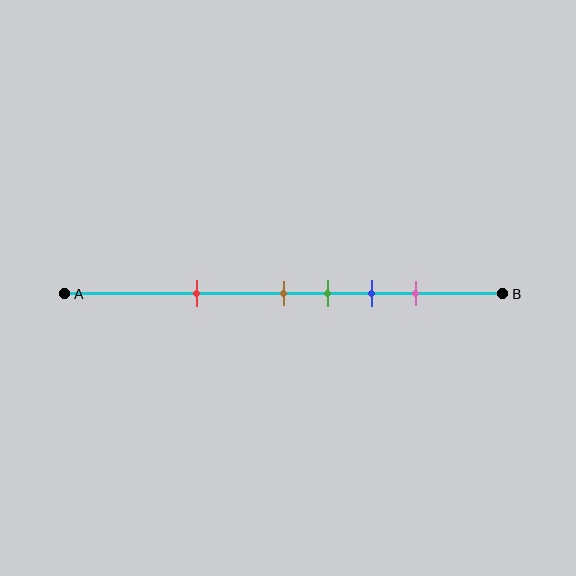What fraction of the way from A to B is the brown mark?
The brown mark is approximately 50% (0.5) of the way from A to B.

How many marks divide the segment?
There are 5 marks dividing the segment.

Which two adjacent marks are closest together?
The brown and green marks are the closest adjacent pair.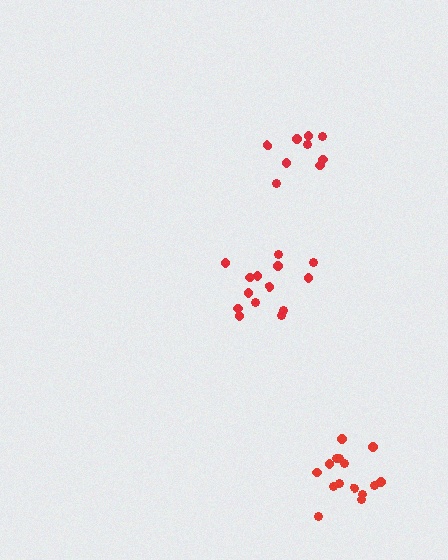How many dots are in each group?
Group 1: 15 dots, Group 2: 14 dots, Group 3: 9 dots (38 total).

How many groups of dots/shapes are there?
There are 3 groups.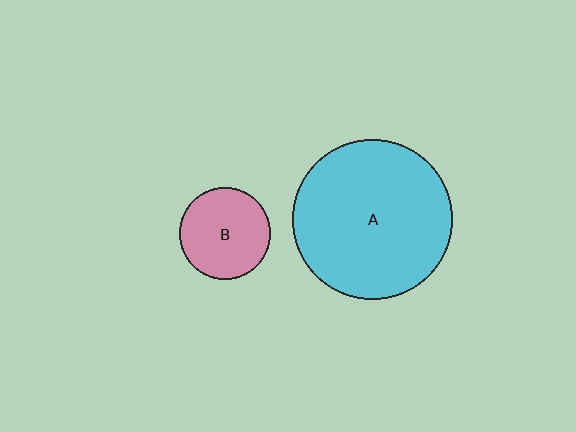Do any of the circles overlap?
No, none of the circles overlap.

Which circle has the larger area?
Circle A (cyan).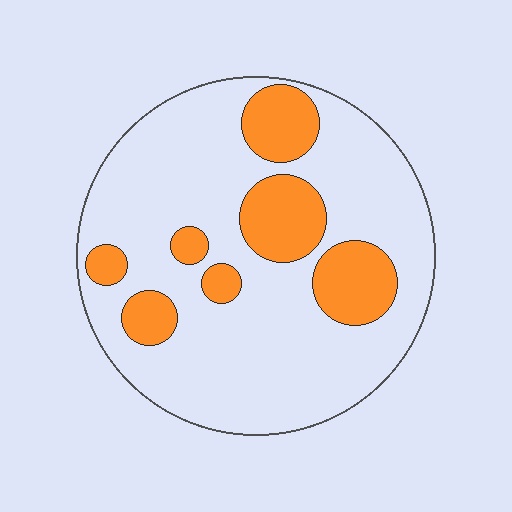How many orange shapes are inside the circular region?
7.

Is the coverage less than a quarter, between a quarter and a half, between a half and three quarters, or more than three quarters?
Less than a quarter.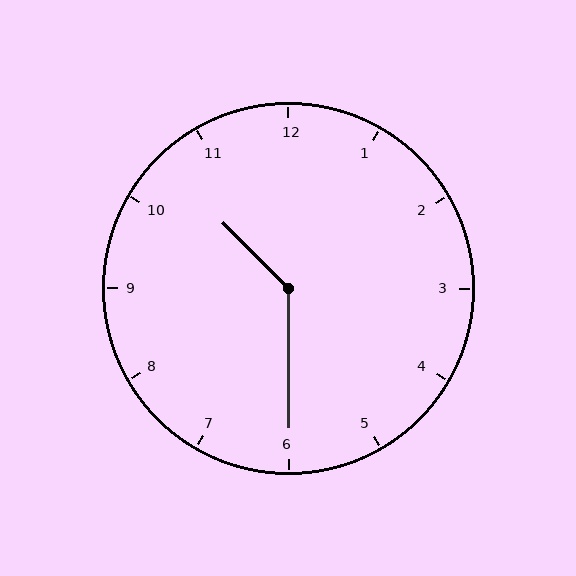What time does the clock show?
10:30.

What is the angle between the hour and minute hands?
Approximately 135 degrees.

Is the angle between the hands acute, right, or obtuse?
It is obtuse.